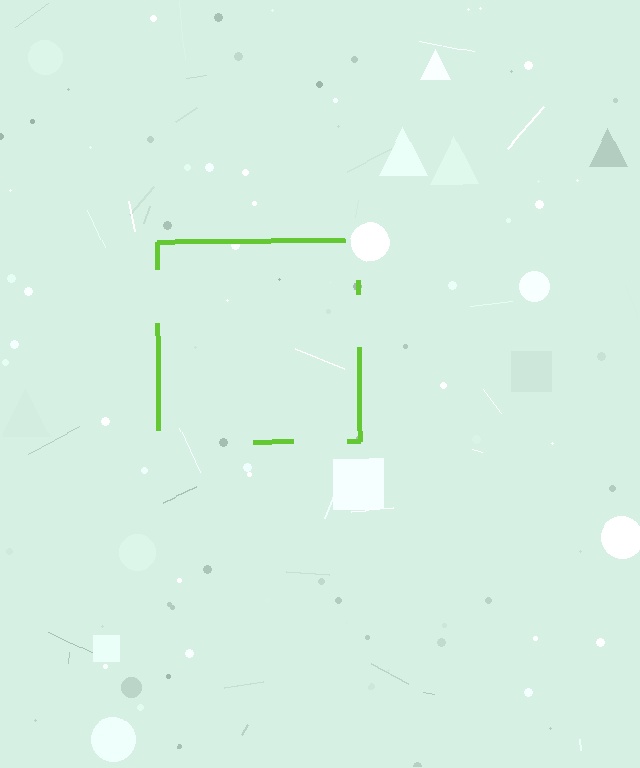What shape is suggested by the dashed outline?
The dashed outline suggests a square.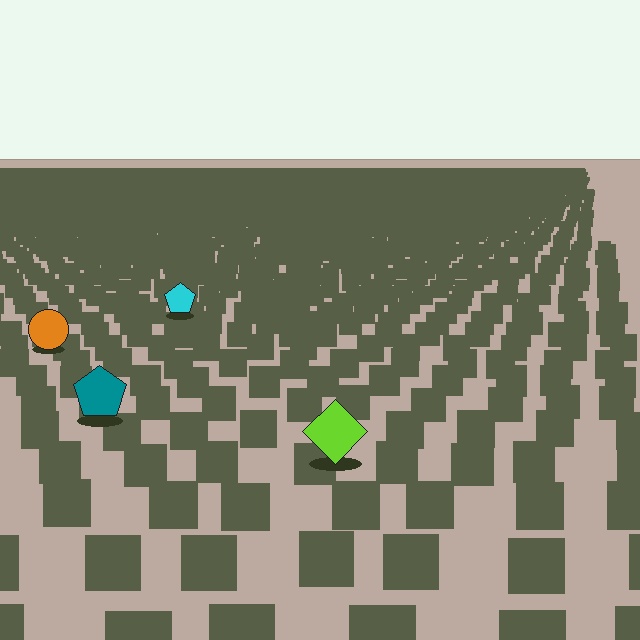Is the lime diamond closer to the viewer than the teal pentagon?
Yes. The lime diamond is closer — you can tell from the texture gradient: the ground texture is coarser near it.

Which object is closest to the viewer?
The lime diamond is closest. The texture marks near it are larger and more spread out.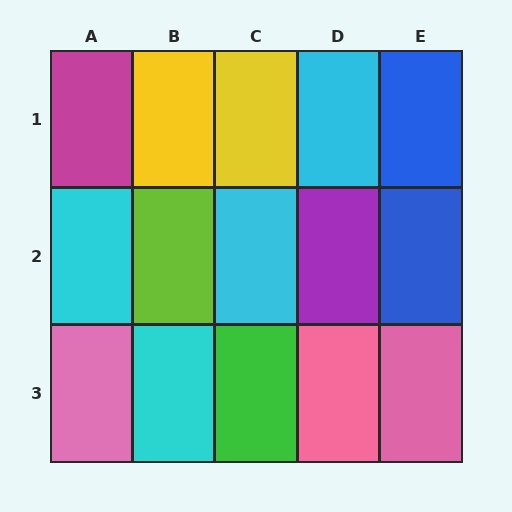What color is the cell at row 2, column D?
Purple.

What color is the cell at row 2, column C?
Cyan.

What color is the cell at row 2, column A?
Cyan.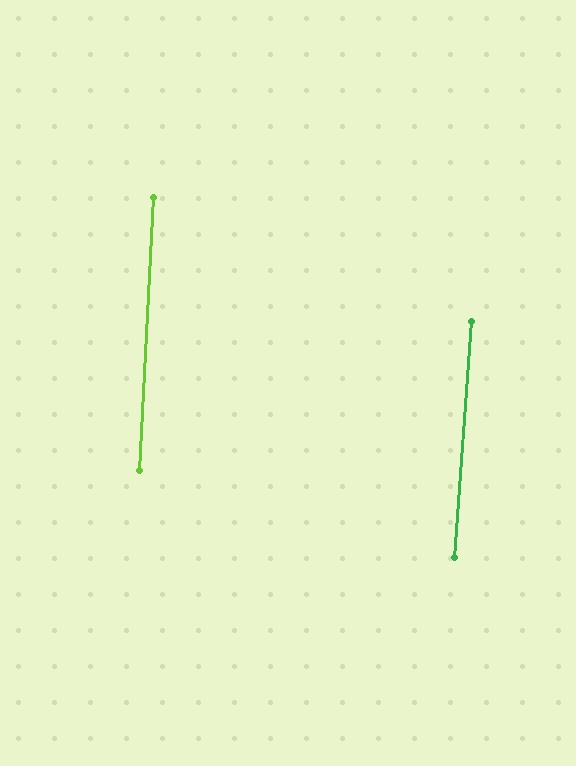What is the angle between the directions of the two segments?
Approximately 1 degree.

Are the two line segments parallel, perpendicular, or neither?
Parallel — their directions differ by only 1.2°.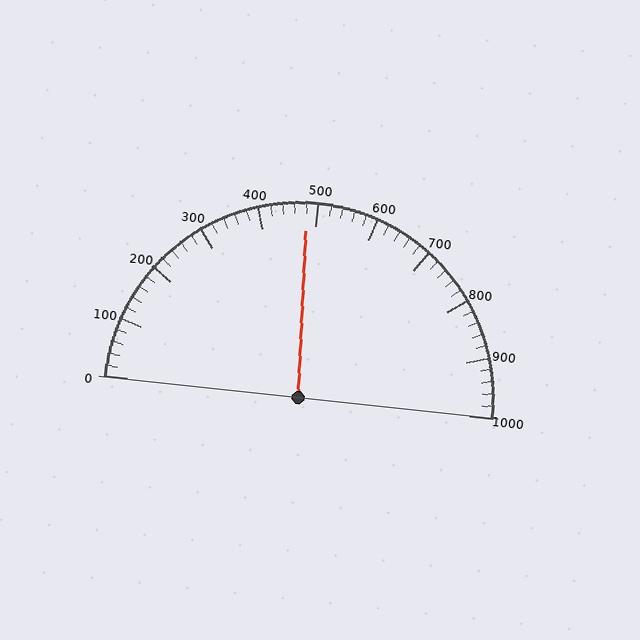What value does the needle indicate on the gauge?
The needle indicates approximately 480.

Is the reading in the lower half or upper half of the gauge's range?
The reading is in the lower half of the range (0 to 1000).